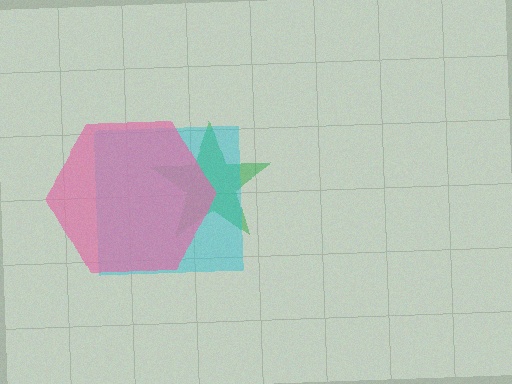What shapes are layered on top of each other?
The layered shapes are: a green star, a cyan square, a pink hexagon.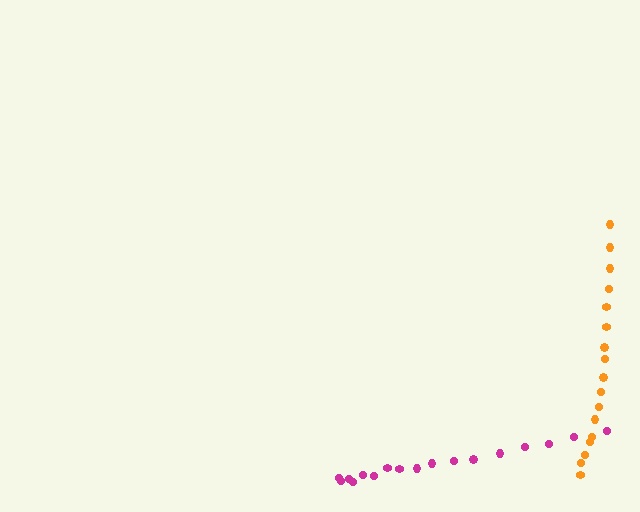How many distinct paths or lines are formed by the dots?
There are 2 distinct paths.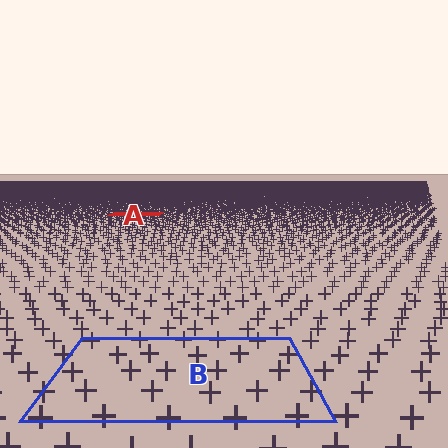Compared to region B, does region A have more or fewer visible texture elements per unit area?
Region A has more texture elements per unit area — they are packed more densely because it is farther away.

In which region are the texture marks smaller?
The texture marks are smaller in region A, because it is farther away.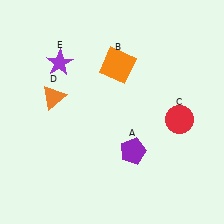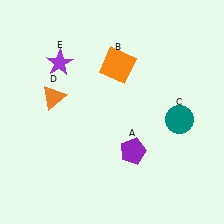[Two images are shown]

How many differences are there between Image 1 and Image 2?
There is 1 difference between the two images.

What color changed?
The circle (C) changed from red in Image 1 to teal in Image 2.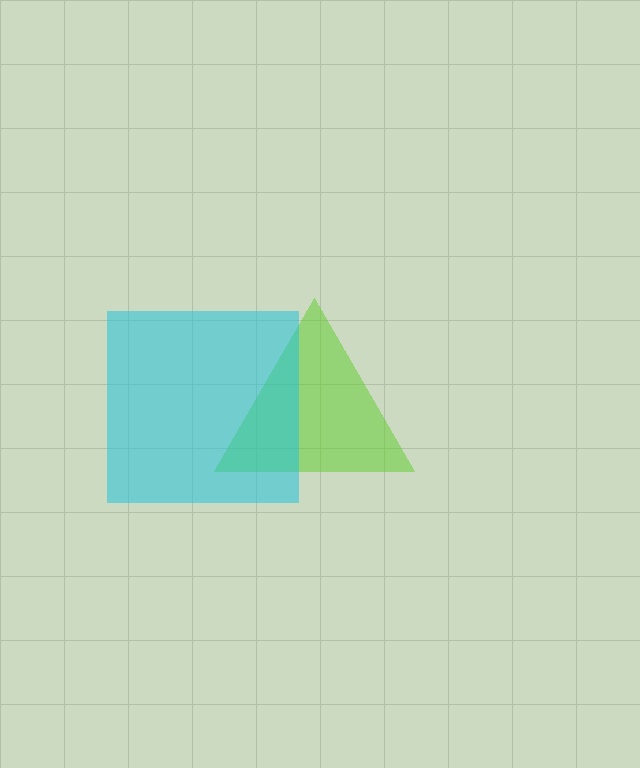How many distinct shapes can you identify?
There are 2 distinct shapes: a lime triangle, a cyan square.